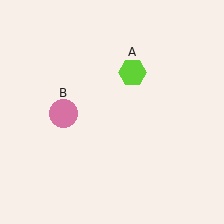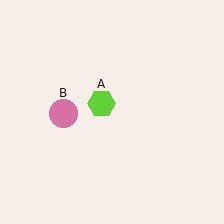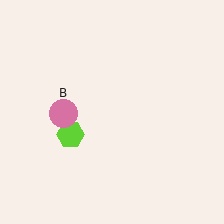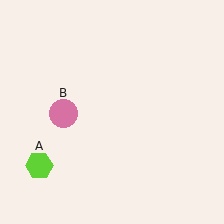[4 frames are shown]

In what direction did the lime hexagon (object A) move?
The lime hexagon (object A) moved down and to the left.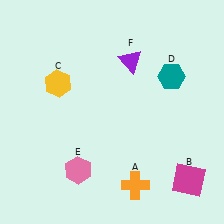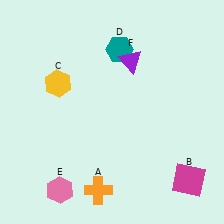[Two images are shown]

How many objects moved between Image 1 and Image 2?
3 objects moved between the two images.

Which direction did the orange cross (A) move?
The orange cross (A) moved left.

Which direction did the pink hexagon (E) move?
The pink hexagon (E) moved down.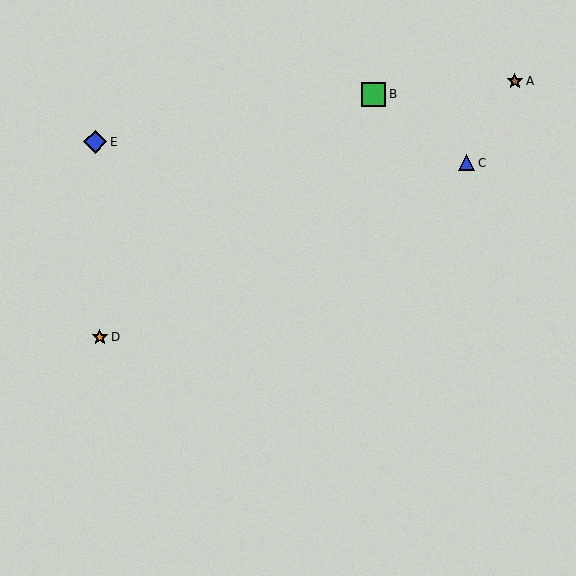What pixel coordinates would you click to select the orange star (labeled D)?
Click at (100, 337) to select the orange star D.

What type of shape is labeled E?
Shape E is a blue diamond.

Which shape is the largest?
The green square (labeled B) is the largest.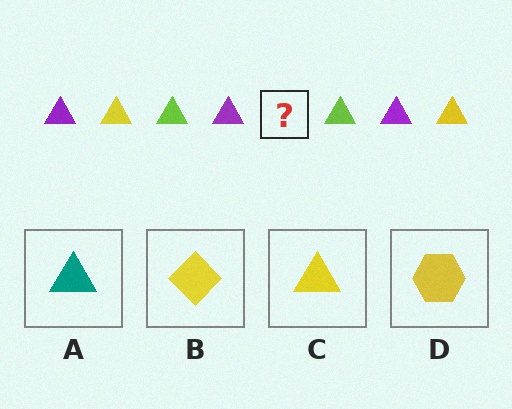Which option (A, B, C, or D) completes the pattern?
C.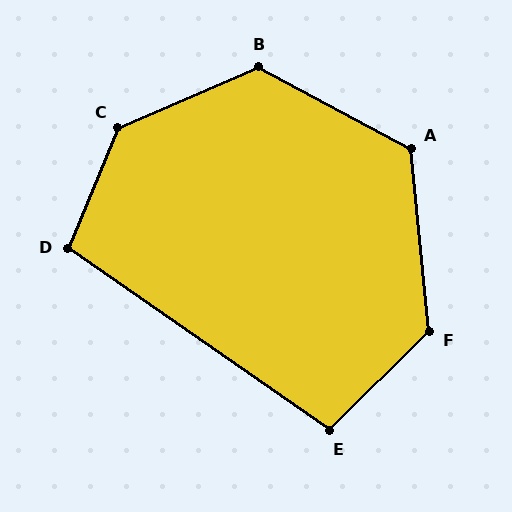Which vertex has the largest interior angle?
C, at approximately 136 degrees.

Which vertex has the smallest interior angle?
E, at approximately 101 degrees.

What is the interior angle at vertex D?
Approximately 102 degrees (obtuse).